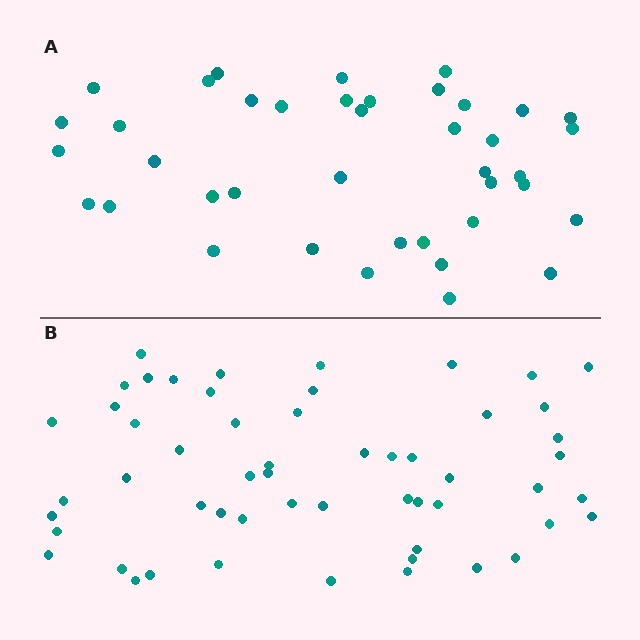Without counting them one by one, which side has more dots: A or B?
Region B (the bottom region) has more dots.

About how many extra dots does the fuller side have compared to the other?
Region B has approximately 15 more dots than region A.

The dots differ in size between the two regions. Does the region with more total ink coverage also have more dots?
No. Region A has more total ink coverage because its dots are larger, but region B actually contains more individual dots. Total area can be misleading — the number of items is what matters here.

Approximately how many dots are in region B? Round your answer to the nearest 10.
About 60 dots. (The exact count is 55, which rounds to 60.)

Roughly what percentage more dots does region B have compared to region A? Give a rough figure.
About 40% more.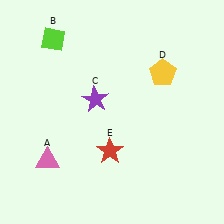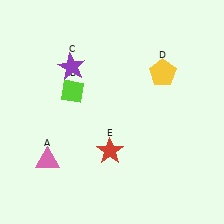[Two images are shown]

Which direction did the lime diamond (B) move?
The lime diamond (B) moved down.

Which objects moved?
The objects that moved are: the lime diamond (B), the purple star (C).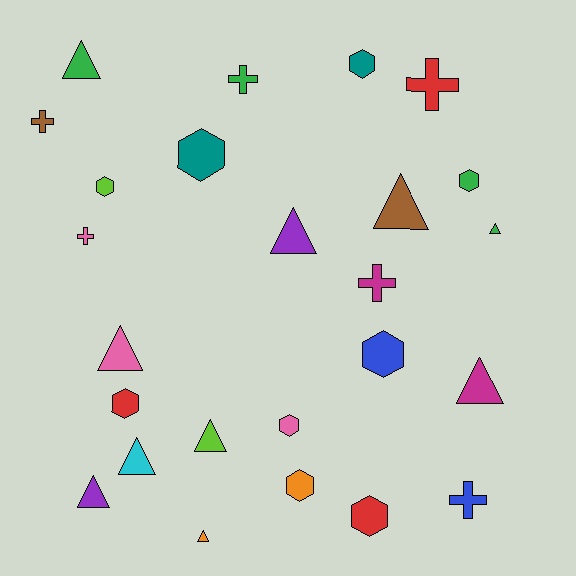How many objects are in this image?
There are 25 objects.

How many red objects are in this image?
There are 3 red objects.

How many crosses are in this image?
There are 6 crosses.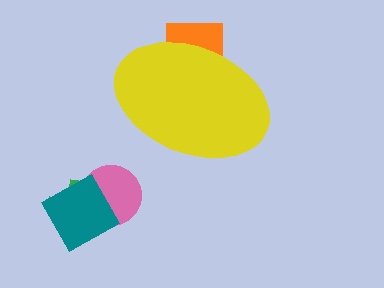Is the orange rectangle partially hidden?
Yes, the orange rectangle is partially hidden behind the yellow ellipse.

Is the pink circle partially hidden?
No, the pink circle is fully visible.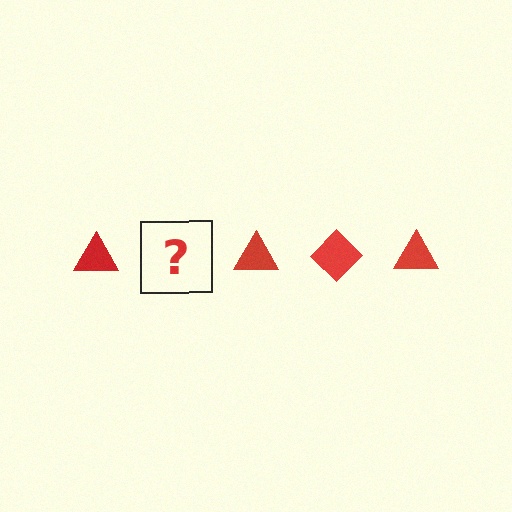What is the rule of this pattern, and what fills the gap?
The rule is that the pattern cycles through triangle, diamond shapes in red. The gap should be filled with a red diamond.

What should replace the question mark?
The question mark should be replaced with a red diamond.